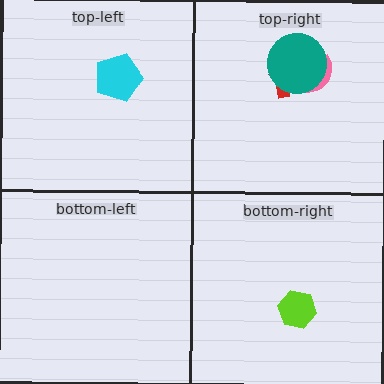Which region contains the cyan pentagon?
The top-left region.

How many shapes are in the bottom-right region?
1.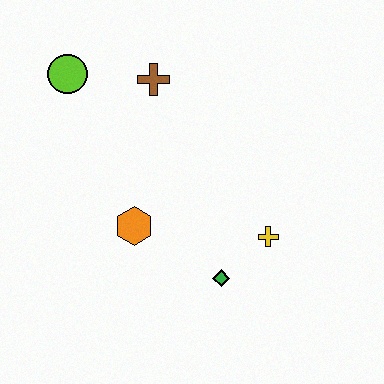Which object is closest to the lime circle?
The brown cross is closest to the lime circle.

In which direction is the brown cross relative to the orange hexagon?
The brown cross is above the orange hexagon.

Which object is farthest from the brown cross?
The green diamond is farthest from the brown cross.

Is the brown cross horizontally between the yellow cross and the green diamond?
No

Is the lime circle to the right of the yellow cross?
No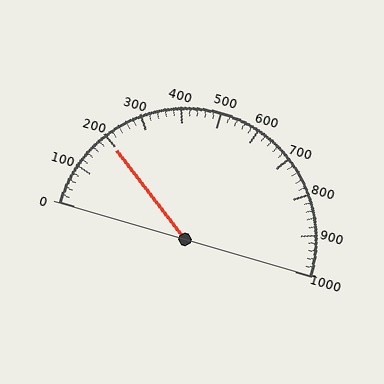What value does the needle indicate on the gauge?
The needle indicates approximately 200.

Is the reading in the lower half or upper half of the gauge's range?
The reading is in the lower half of the range (0 to 1000).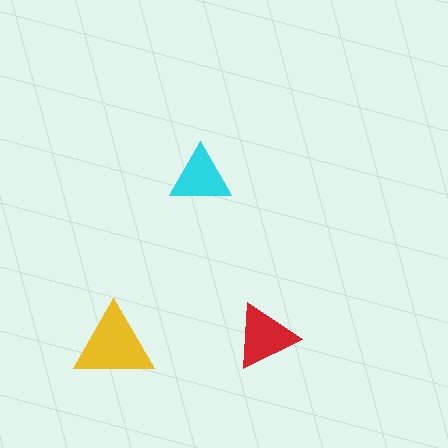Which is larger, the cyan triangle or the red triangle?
The red one.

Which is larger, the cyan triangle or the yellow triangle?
The yellow one.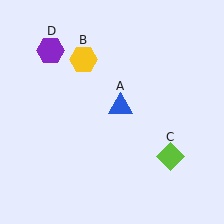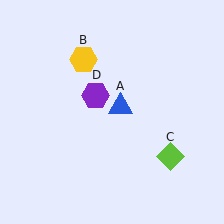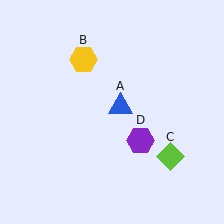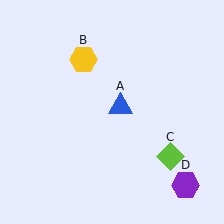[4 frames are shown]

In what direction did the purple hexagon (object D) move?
The purple hexagon (object D) moved down and to the right.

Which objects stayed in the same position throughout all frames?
Blue triangle (object A) and yellow hexagon (object B) and lime diamond (object C) remained stationary.